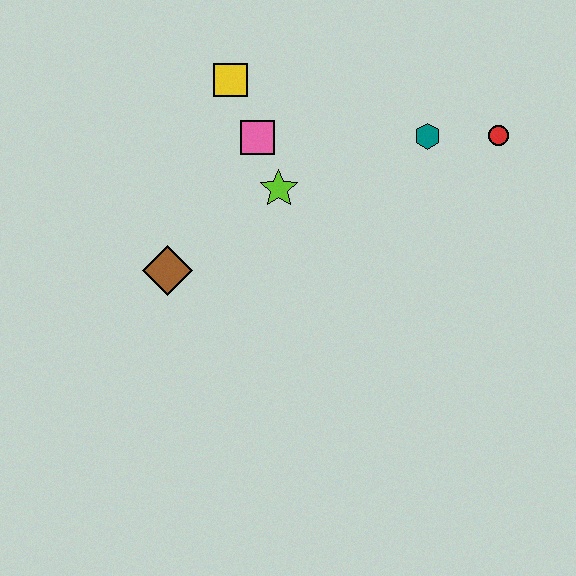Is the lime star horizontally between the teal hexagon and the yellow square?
Yes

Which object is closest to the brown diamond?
The lime star is closest to the brown diamond.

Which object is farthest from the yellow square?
The red circle is farthest from the yellow square.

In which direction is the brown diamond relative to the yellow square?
The brown diamond is below the yellow square.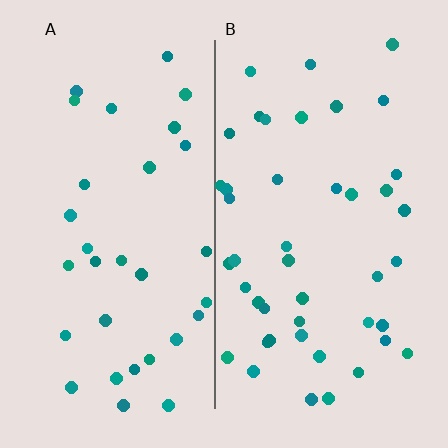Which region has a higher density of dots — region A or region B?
B (the right).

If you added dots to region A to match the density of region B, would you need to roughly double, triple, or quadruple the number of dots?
Approximately double.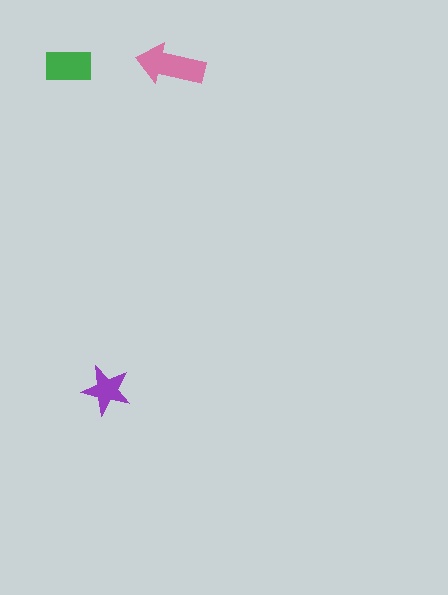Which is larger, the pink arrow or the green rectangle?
The pink arrow.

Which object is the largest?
The pink arrow.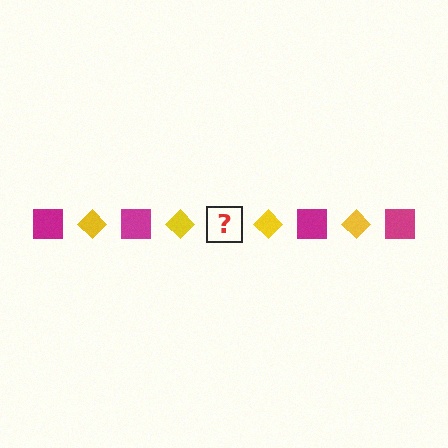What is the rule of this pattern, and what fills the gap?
The rule is that the pattern alternates between magenta square and yellow diamond. The gap should be filled with a magenta square.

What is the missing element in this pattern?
The missing element is a magenta square.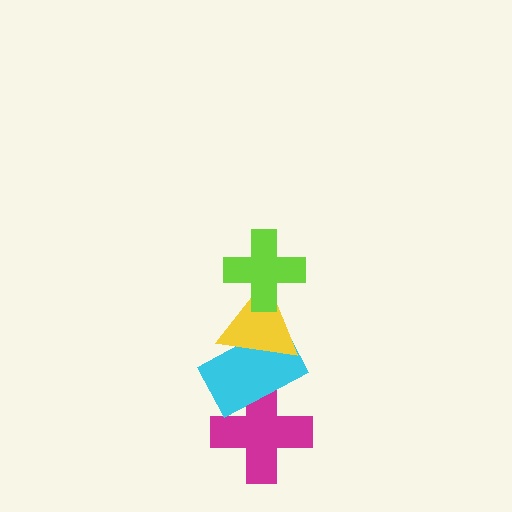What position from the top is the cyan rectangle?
The cyan rectangle is 3rd from the top.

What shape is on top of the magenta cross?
The cyan rectangle is on top of the magenta cross.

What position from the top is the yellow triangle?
The yellow triangle is 2nd from the top.